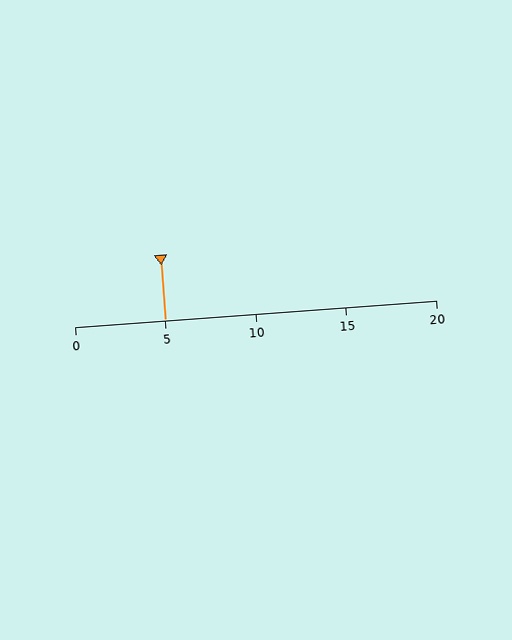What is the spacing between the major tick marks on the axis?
The major ticks are spaced 5 apart.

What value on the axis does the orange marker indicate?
The marker indicates approximately 5.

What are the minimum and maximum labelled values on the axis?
The axis runs from 0 to 20.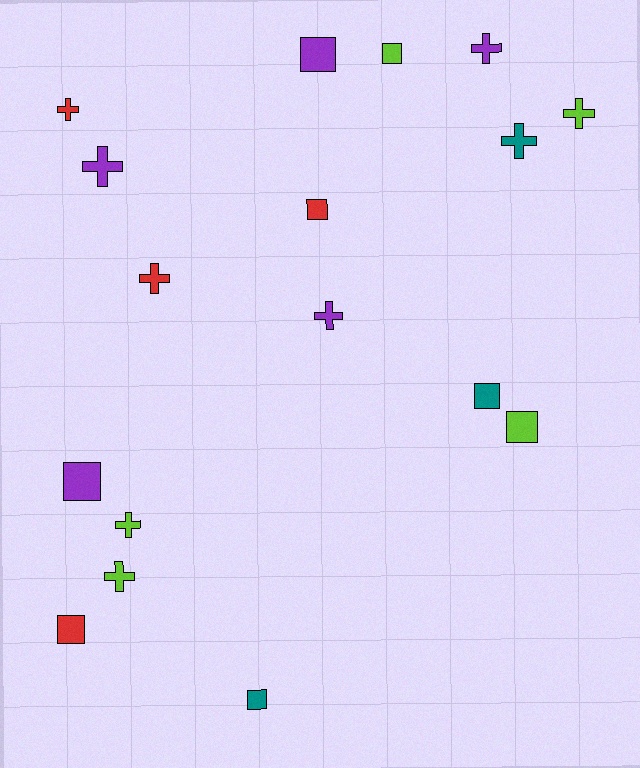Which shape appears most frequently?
Cross, with 9 objects.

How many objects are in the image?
There are 17 objects.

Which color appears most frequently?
Purple, with 5 objects.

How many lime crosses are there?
There are 3 lime crosses.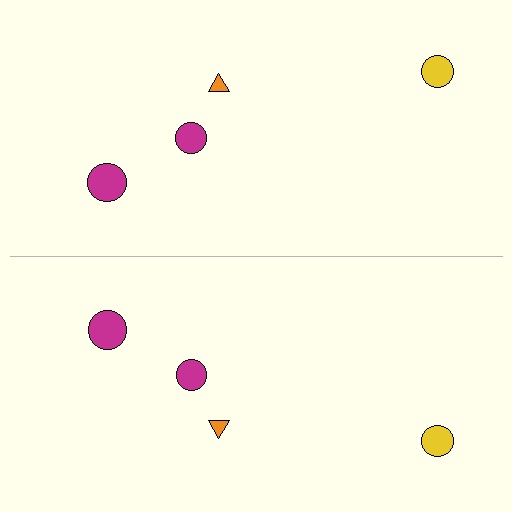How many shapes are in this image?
There are 8 shapes in this image.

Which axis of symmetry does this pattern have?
The pattern has a horizontal axis of symmetry running through the center of the image.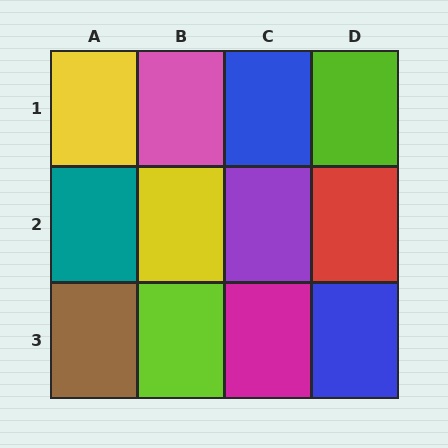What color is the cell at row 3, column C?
Magenta.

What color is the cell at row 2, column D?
Red.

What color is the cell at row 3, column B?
Lime.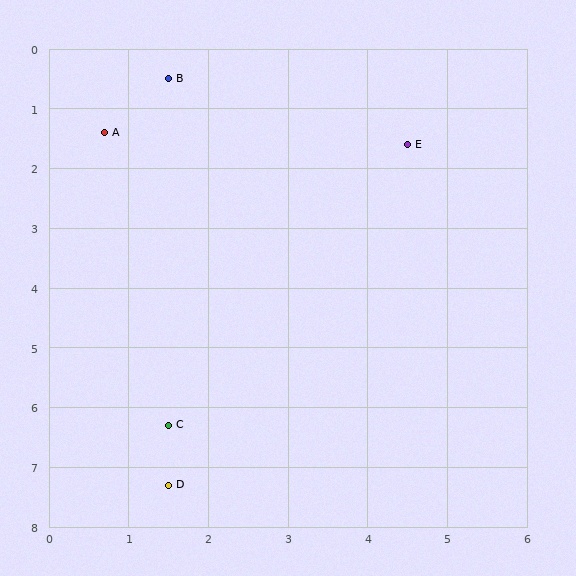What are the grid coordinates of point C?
Point C is at approximately (1.5, 6.3).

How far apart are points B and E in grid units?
Points B and E are about 3.2 grid units apart.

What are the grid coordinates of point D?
Point D is at approximately (1.5, 7.3).